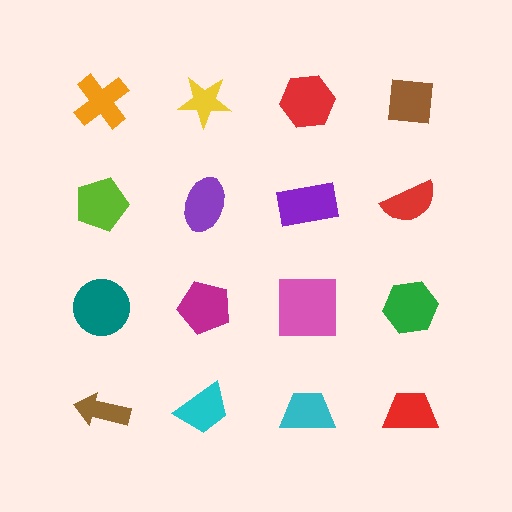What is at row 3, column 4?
A green hexagon.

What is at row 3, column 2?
A magenta pentagon.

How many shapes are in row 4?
4 shapes.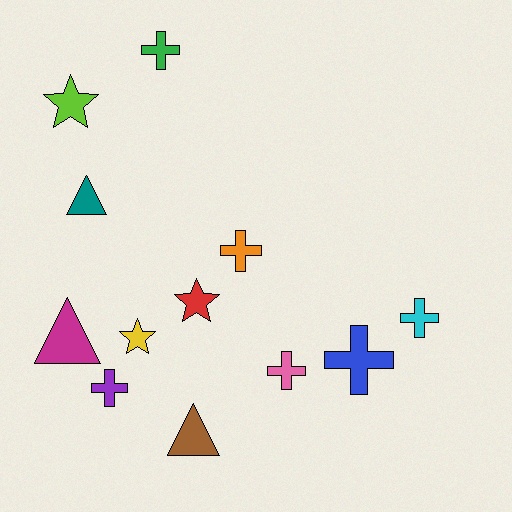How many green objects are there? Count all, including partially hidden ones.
There is 1 green object.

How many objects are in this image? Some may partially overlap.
There are 12 objects.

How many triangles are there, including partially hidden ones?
There are 3 triangles.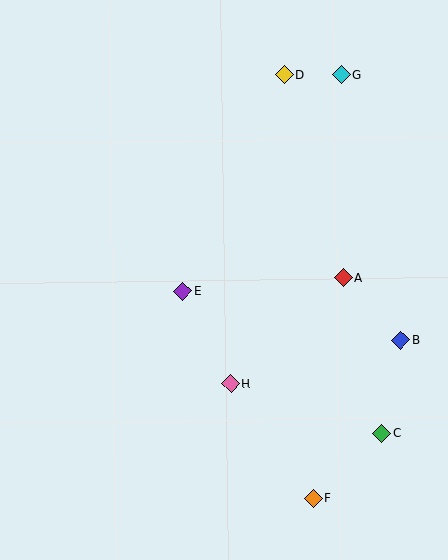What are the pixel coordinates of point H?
Point H is at (231, 384).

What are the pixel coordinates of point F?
Point F is at (314, 498).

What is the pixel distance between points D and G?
The distance between D and G is 57 pixels.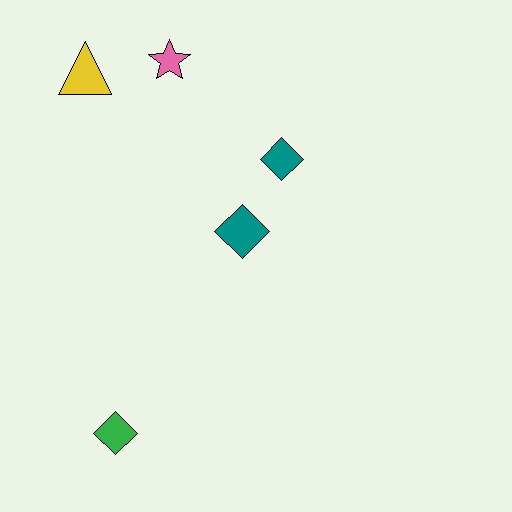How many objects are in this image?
There are 5 objects.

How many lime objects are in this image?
There are no lime objects.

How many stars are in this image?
There is 1 star.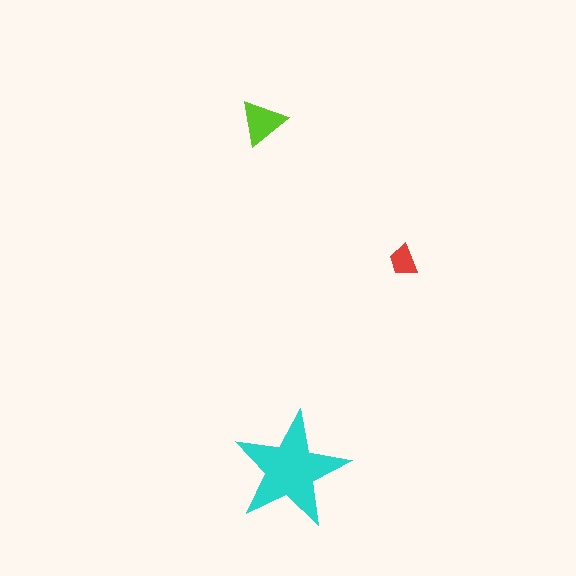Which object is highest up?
The lime triangle is topmost.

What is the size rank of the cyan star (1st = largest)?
1st.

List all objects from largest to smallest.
The cyan star, the lime triangle, the red trapezoid.